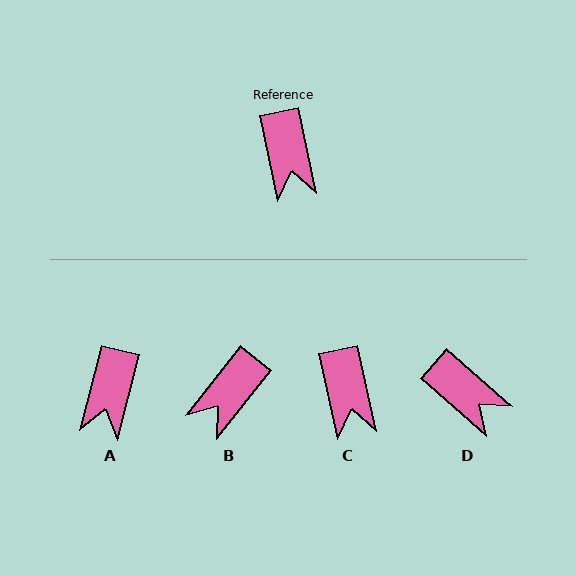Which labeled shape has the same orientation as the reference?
C.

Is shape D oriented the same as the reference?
No, it is off by about 37 degrees.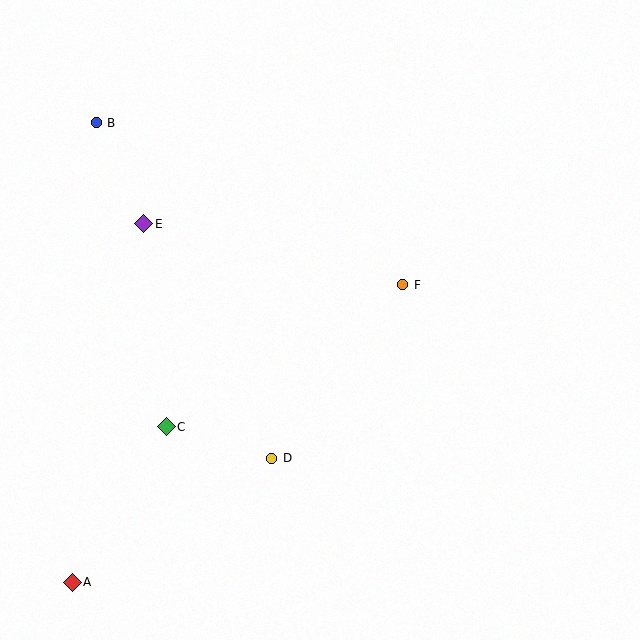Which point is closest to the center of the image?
Point F at (403, 285) is closest to the center.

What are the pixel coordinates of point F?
Point F is at (403, 285).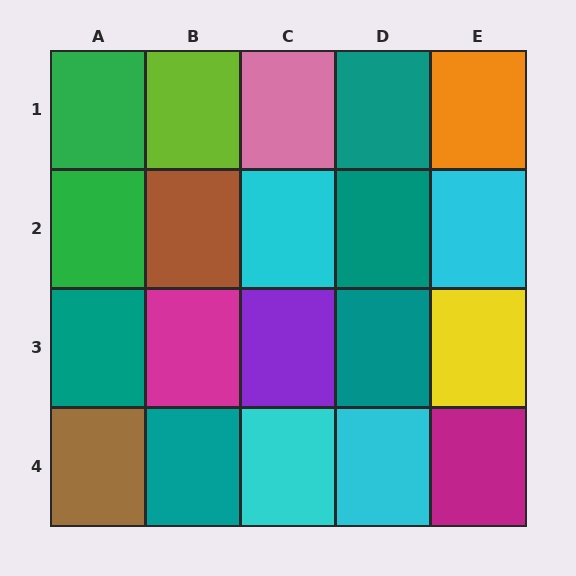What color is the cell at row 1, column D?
Teal.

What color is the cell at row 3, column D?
Teal.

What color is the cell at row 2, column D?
Teal.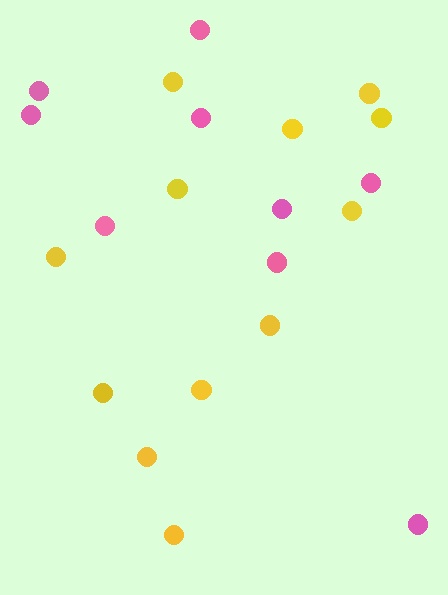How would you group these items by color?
There are 2 groups: one group of yellow circles (12) and one group of pink circles (9).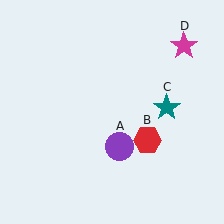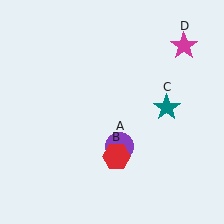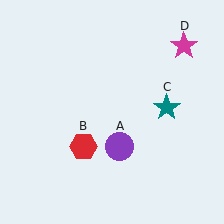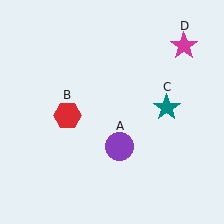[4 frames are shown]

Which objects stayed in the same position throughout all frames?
Purple circle (object A) and teal star (object C) and magenta star (object D) remained stationary.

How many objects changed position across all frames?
1 object changed position: red hexagon (object B).